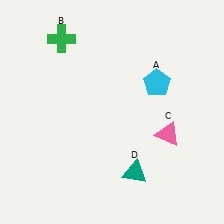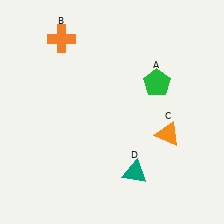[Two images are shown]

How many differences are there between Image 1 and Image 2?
There are 3 differences between the two images.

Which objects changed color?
A changed from cyan to green. B changed from green to orange. C changed from pink to orange.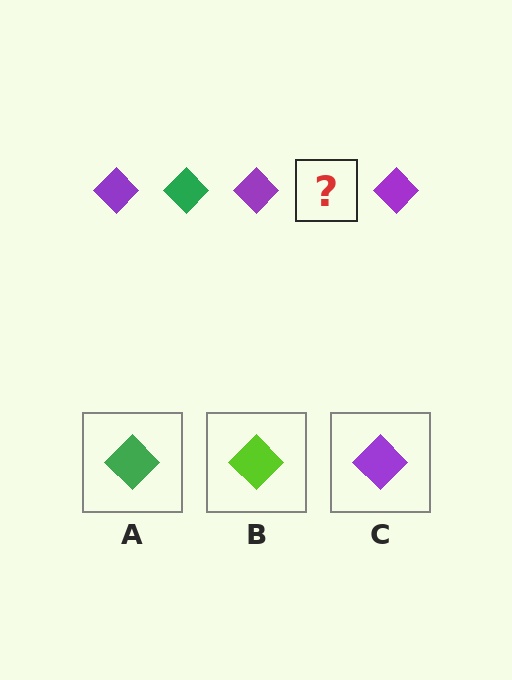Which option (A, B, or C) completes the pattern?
A.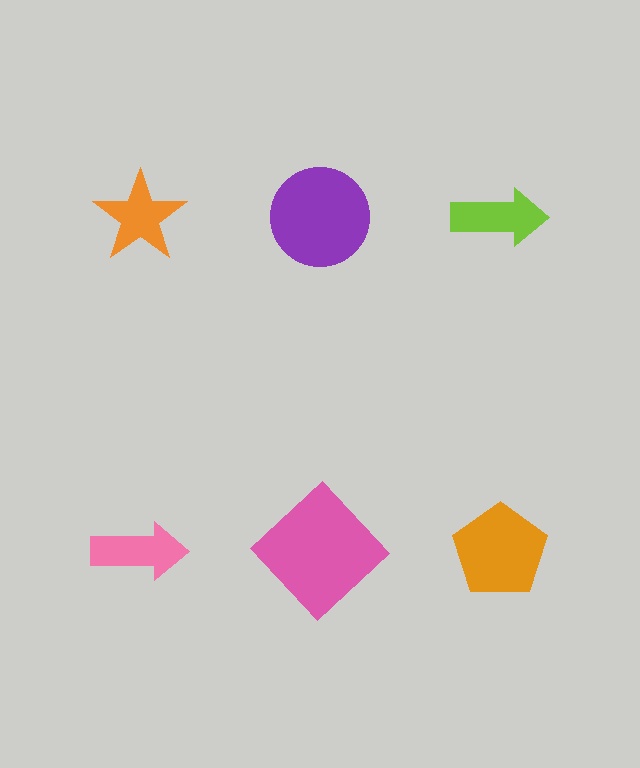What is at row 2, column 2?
A pink diamond.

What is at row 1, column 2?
A purple circle.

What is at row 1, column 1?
An orange star.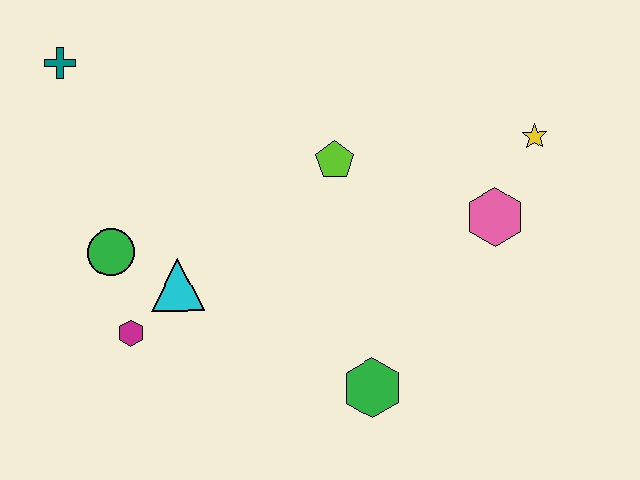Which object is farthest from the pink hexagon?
The teal cross is farthest from the pink hexagon.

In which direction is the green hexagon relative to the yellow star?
The green hexagon is below the yellow star.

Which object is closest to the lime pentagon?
The pink hexagon is closest to the lime pentagon.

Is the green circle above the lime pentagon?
No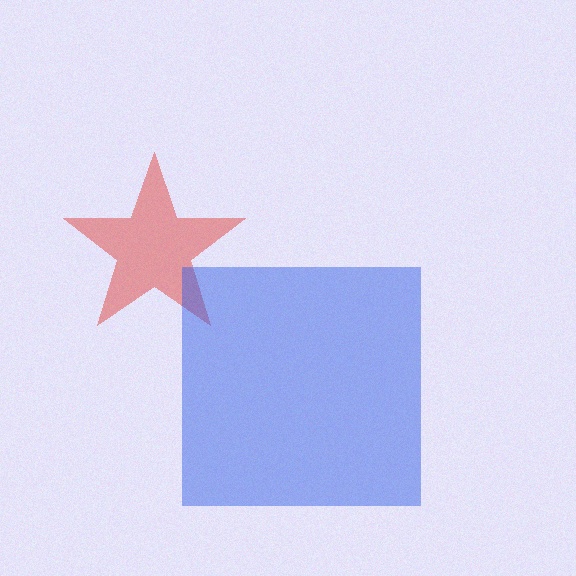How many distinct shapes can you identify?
There are 2 distinct shapes: a red star, a blue square.